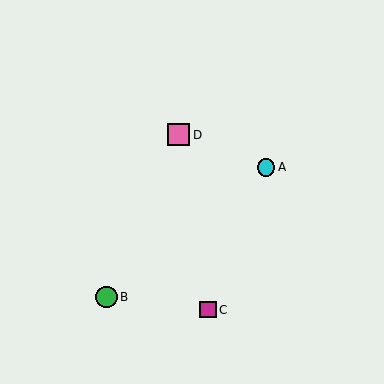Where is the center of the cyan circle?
The center of the cyan circle is at (266, 167).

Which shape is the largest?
The pink square (labeled D) is the largest.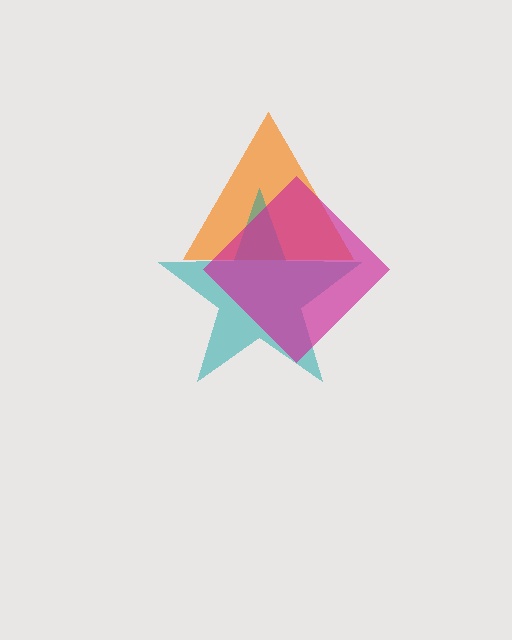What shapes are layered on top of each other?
The layered shapes are: an orange triangle, a teal star, a magenta diamond.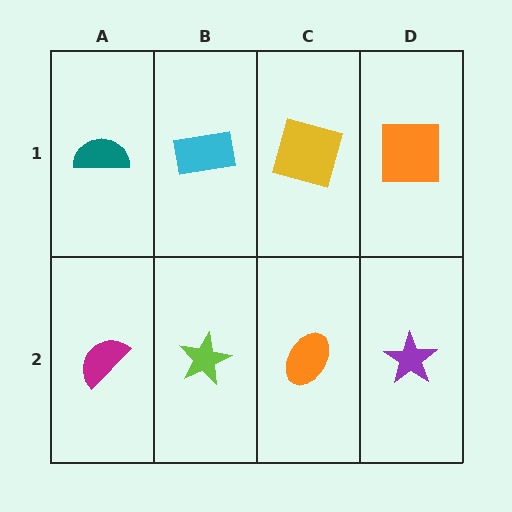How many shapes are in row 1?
4 shapes.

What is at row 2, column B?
A lime star.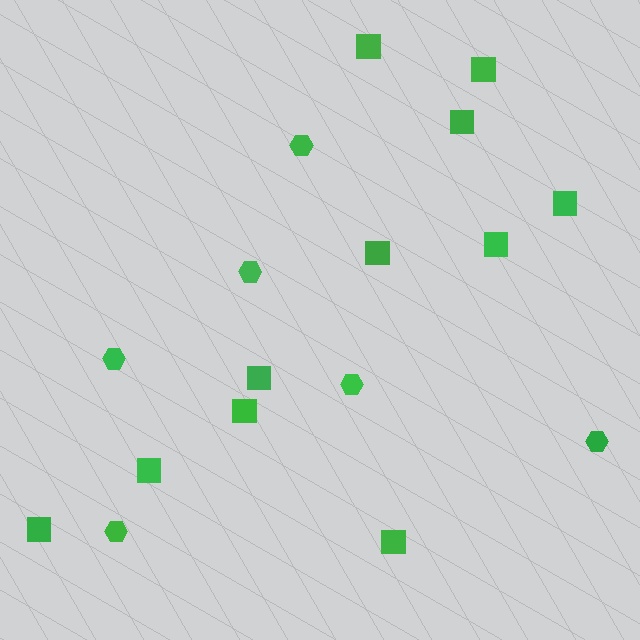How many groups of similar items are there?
There are 2 groups: one group of squares (11) and one group of hexagons (6).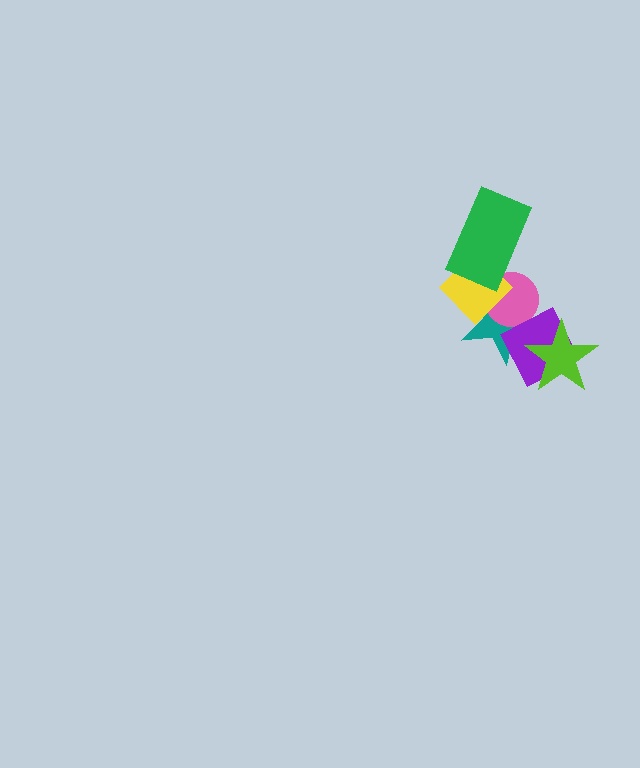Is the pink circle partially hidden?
Yes, it is partially covered by another shape.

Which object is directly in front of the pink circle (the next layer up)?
The yellow diamond is directly in front of the pink circle.